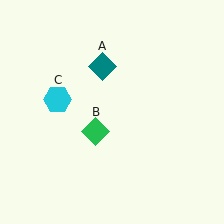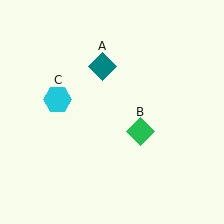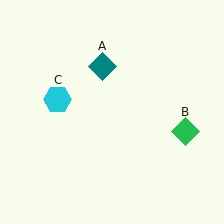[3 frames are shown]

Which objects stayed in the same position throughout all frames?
Teal diamond (object A) and cyan hexagon (object C) remained stationary.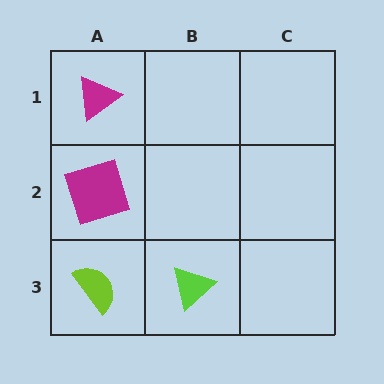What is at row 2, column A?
A magenta square.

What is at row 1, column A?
A magenta triangle.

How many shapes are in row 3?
2 shapes.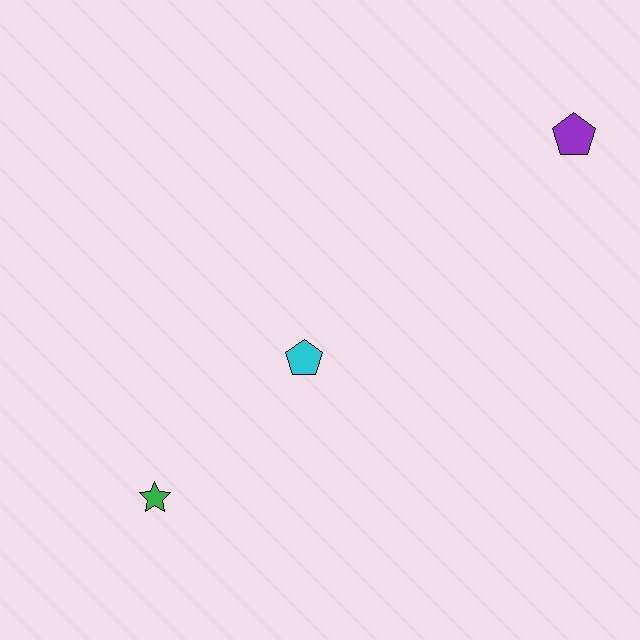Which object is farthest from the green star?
The purple pentagon is farthest from the green star.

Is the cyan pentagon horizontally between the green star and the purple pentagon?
Yes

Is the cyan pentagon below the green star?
No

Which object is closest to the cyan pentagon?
The green star is closest to the cyan pentagon.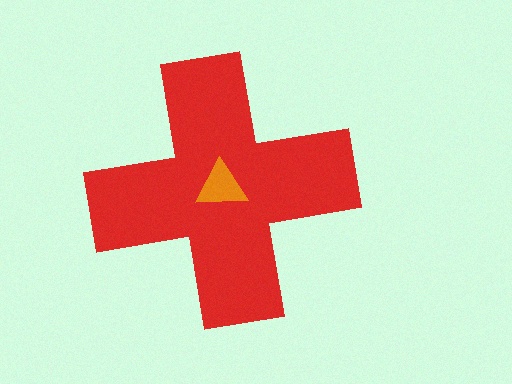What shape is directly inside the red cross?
The orange triangle.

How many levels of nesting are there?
2.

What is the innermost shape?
The orange triangle.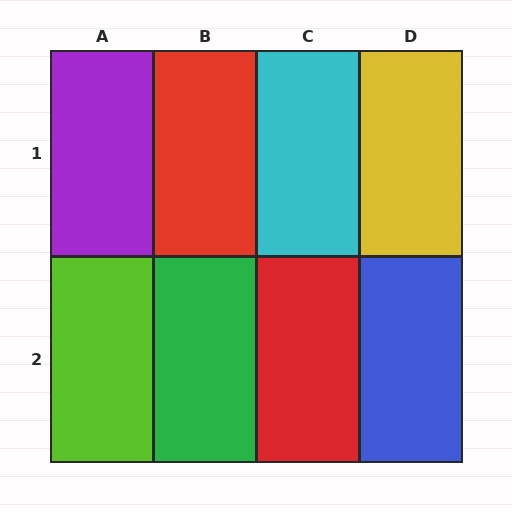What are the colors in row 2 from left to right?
Lime, green, red, blue.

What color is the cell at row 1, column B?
Red.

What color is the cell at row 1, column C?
Cyan.